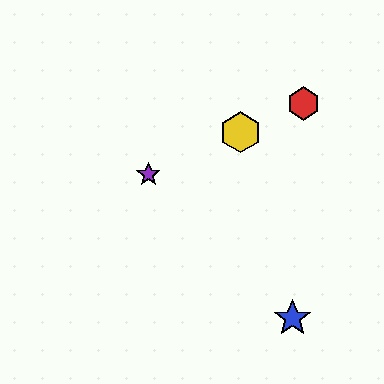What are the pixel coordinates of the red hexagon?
The red hexagon is at (303, 104).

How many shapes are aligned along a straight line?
4 shapes (the red hexagon, the green star, the yellow hexagon, the purple star) are aligned along a straight line.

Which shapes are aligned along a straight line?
The red hexagon, the green star, the yellow hexagon, the purple star are aligned along a straight line.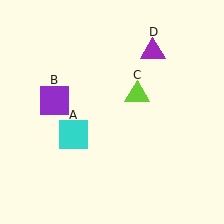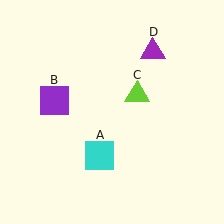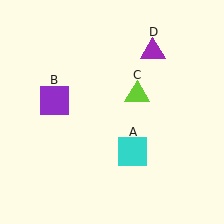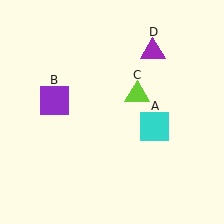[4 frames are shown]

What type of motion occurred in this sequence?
The cyan square (object A) rotated counterclockwise around the center of the scene.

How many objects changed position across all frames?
1 object changed position: cyan square (object A).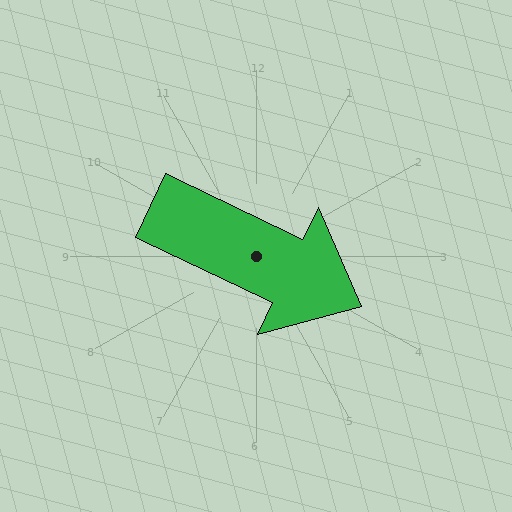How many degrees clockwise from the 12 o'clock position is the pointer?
Approximately 116 degrees.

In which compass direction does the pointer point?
Southeast.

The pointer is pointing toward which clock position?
Roughly 4 o'clock.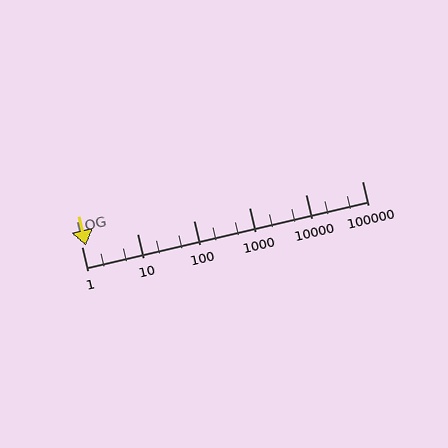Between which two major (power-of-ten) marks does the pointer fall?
The pointer is between 1 and 10.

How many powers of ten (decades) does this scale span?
The scale spans 5 decades, from 1 to 100000.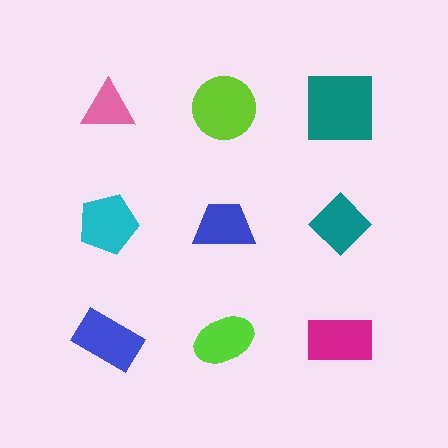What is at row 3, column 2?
A lime ellipse.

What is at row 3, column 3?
A magenta rectangle.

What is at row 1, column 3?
A teal square.